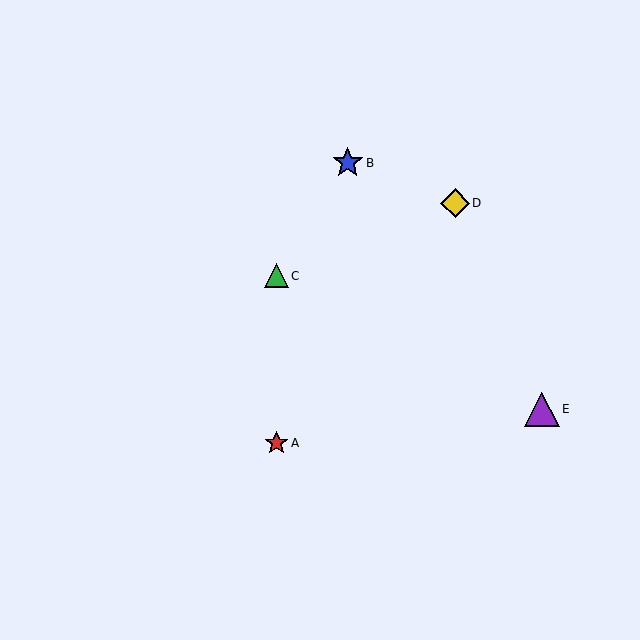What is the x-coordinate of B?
Object B is at x≈348.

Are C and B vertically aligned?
No, C is at x≈277 and B is at x≈348.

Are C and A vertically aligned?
Yes, both are at x≈277.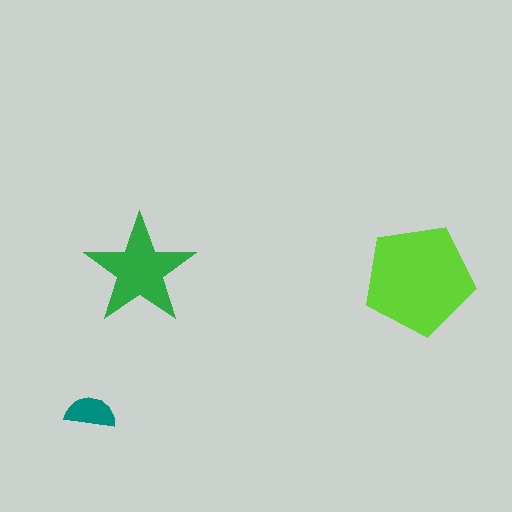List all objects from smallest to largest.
The teal semicircle, the green star, the lime pentagon.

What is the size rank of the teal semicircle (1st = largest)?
3rd.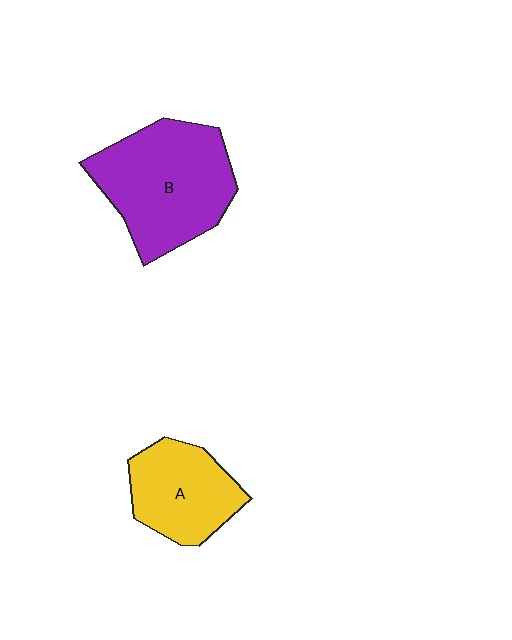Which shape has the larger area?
Shape B (purple).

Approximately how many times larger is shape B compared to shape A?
Approximately 1.6 times.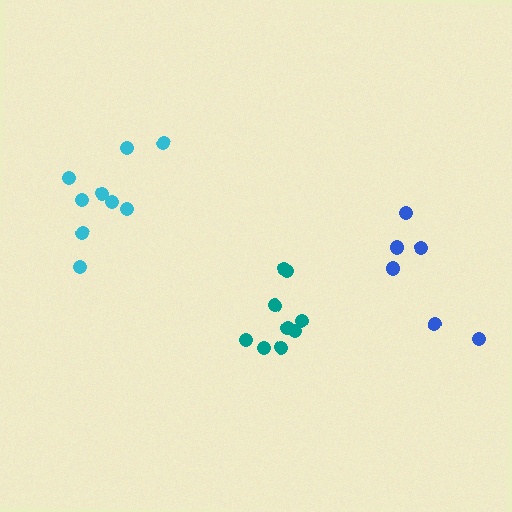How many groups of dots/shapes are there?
There are 3 groups.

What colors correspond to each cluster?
The clusters are colored: teal, cyan, blue.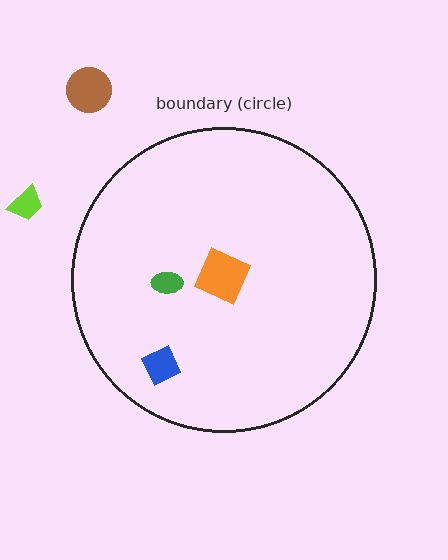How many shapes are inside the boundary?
3 inside, 2 outside.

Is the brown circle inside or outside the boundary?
Outside.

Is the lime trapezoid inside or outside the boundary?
Outside.